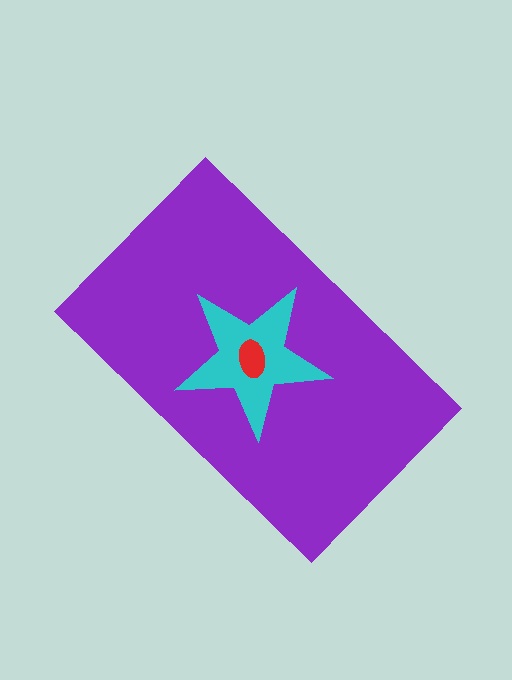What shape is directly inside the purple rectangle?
The cyan star.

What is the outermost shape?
The purple rectangle.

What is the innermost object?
The red ellipse.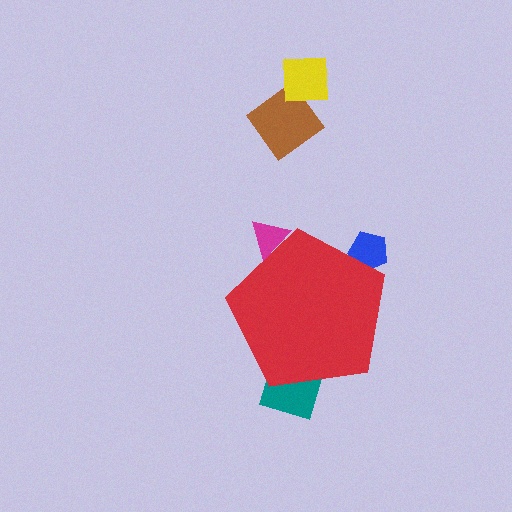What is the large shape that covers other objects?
A red pentagon.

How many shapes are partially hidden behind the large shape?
3 shapes are partially hidden.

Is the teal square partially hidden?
Yes, the teal square is partially hidden behind the red pentagon.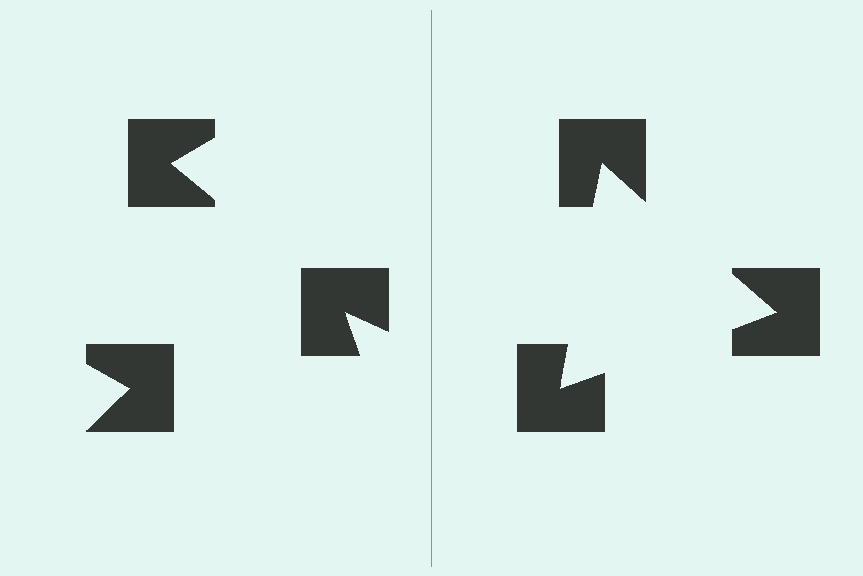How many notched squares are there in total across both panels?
6 — 3 on each side.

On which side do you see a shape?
An illusory triangle appears on the right side. On the left side the wedge cuts are rotated, so no coherent shape forms.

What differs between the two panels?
The notched squares are positioned identically on both sides; only the wedge orientations differ. On the right they align to a triangle; on the left they are misaligned.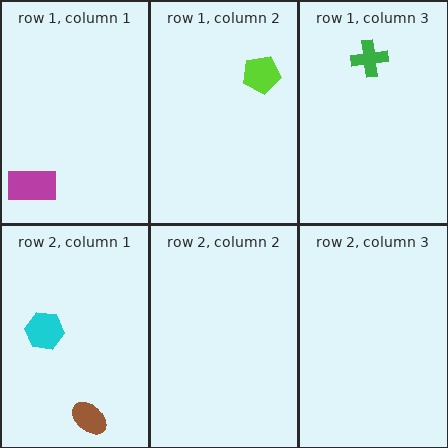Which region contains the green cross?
The row 1, column 3 region.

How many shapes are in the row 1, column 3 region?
1.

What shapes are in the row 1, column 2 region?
The lime pentagon.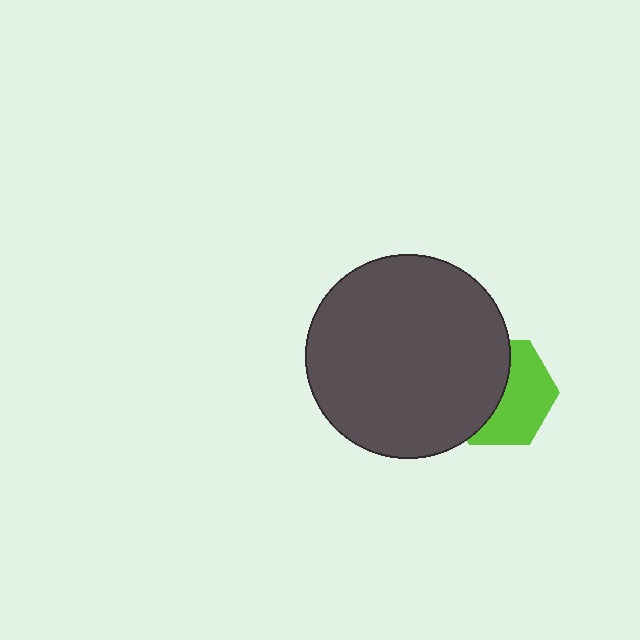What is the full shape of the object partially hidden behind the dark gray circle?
The partially hidden object is a lime hexagon.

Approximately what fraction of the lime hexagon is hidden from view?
Roughly 49% of the lime hexagon is hidden behind the dark gray circle.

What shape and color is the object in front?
The object in front is a dark gray circle.